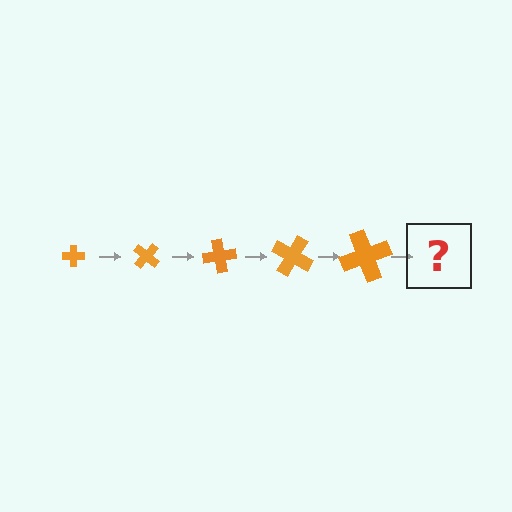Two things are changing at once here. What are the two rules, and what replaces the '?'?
The two rules are that the cross grows larger each step and it rotates 40 degrees each step. The '?' should be a cross, larger than the previous one and rotated 200 degrees from the start.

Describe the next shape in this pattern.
It should be a cross, larger than the previous one and rotated 200 degrees from the start.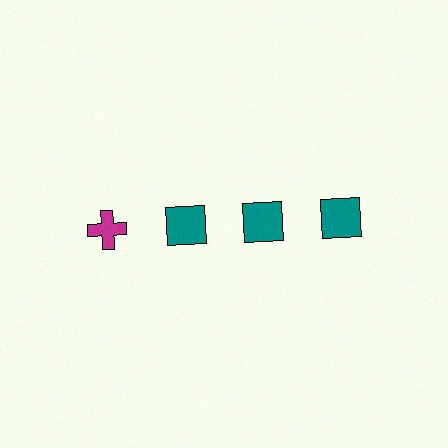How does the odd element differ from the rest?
It differs in both color (magenta instead of teal) and shape (cross instead of square).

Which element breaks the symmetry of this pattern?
The magenta cross in the top row, leftmost column breaks the symmetry. All other shapes are teal squares.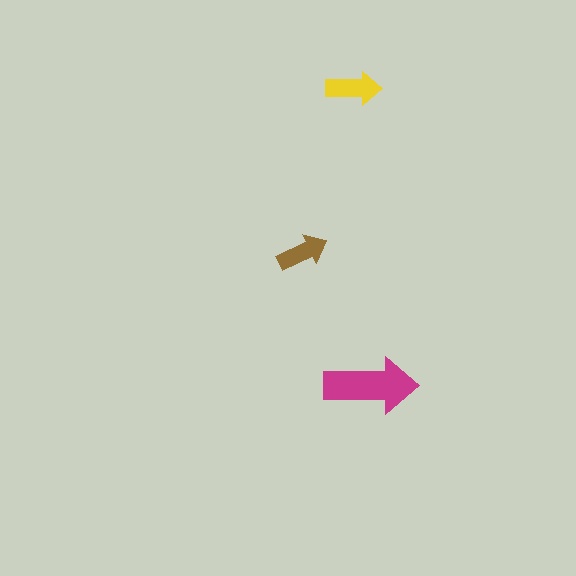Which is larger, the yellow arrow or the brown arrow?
The yellow one.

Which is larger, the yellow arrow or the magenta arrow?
The magenta one.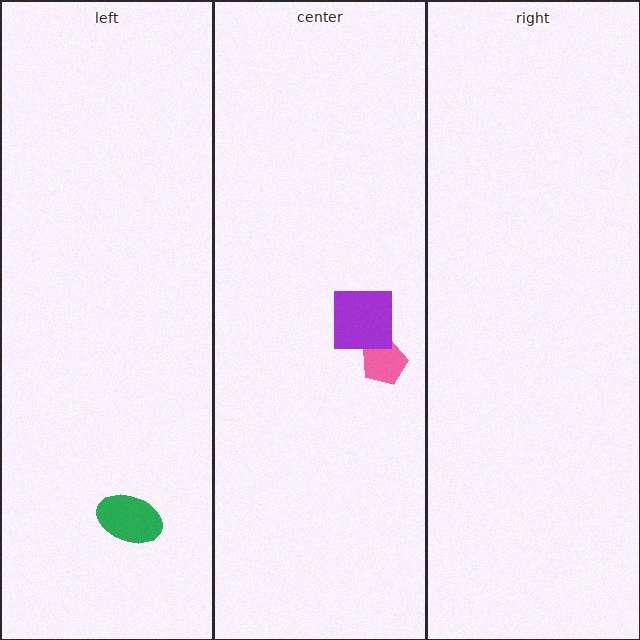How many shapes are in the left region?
1.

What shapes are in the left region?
The green ellipse.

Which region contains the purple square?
The center region.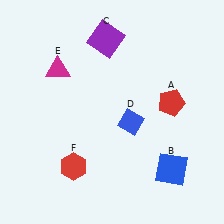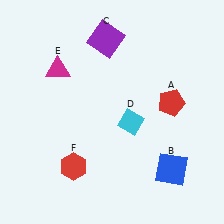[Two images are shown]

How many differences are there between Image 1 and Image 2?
There is 1 difference between the two images.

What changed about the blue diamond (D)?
In Image 1, D is blue. In Image 2, it changed to cyan.